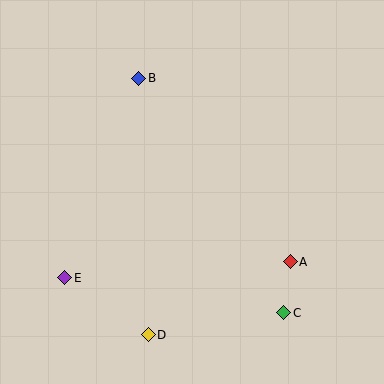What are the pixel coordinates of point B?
Point B is at (139, 78).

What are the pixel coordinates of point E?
Point E is at (65, 278).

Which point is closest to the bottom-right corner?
Point C is closest to the bottom-right corner.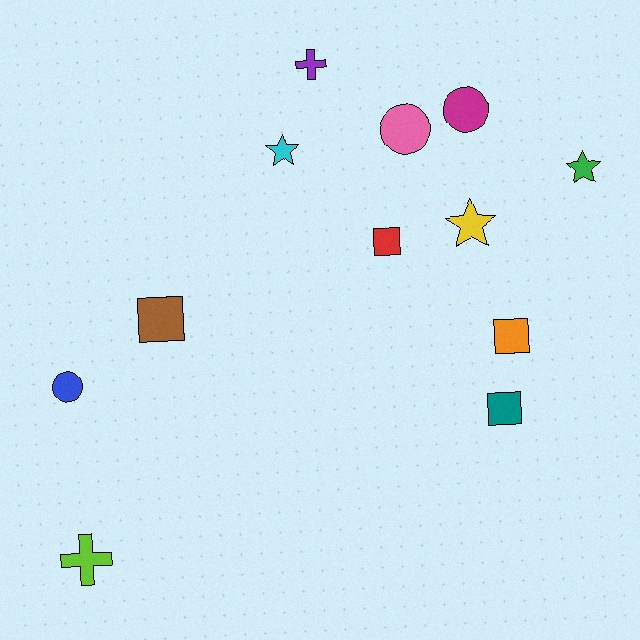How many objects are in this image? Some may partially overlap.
There are 12 objects.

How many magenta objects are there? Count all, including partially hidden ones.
There is 1 magenta object.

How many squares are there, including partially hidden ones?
There are 4 squares.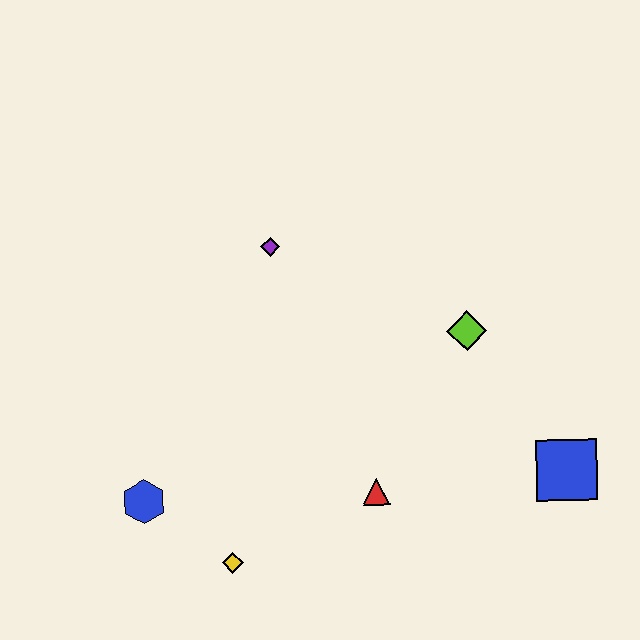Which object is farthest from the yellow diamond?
The blue square is farthest from the yellow diamond.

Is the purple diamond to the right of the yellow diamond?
Yes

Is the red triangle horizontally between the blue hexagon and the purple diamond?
No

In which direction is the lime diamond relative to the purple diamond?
The lime diamond is to the right of the purple diamond.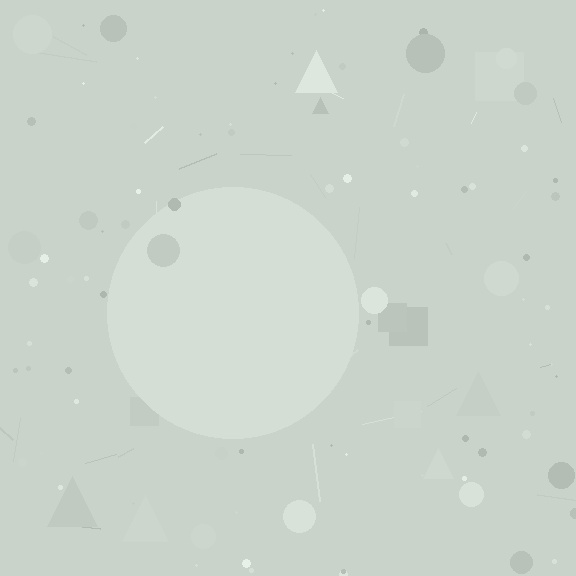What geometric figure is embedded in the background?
A circle is embedded in the background.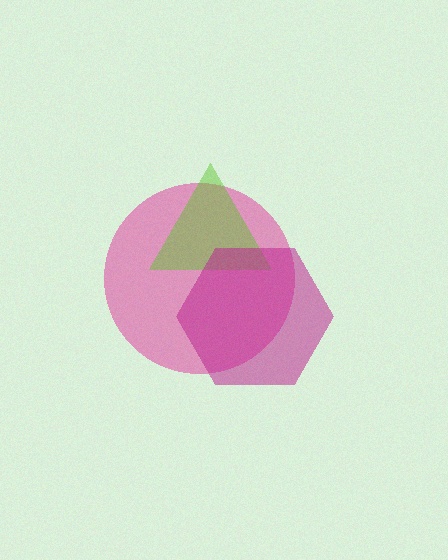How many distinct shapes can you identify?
There are 3 distinct shapes: a pink circle, a lime triangle, a magenta hexagon.